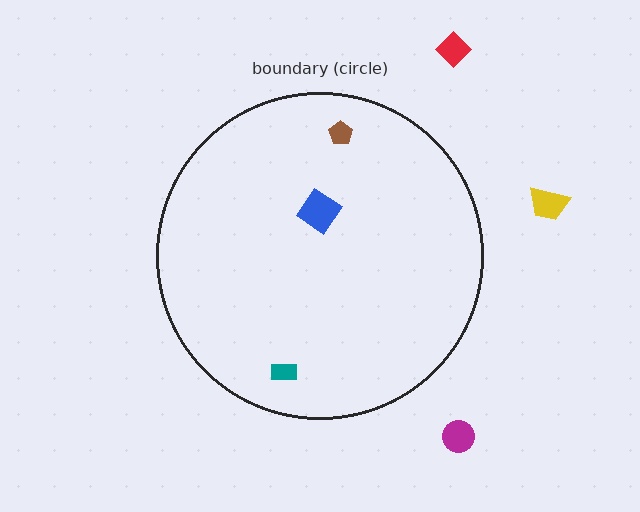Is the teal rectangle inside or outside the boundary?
Inside.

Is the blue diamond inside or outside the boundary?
Inside.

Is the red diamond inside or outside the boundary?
Outside.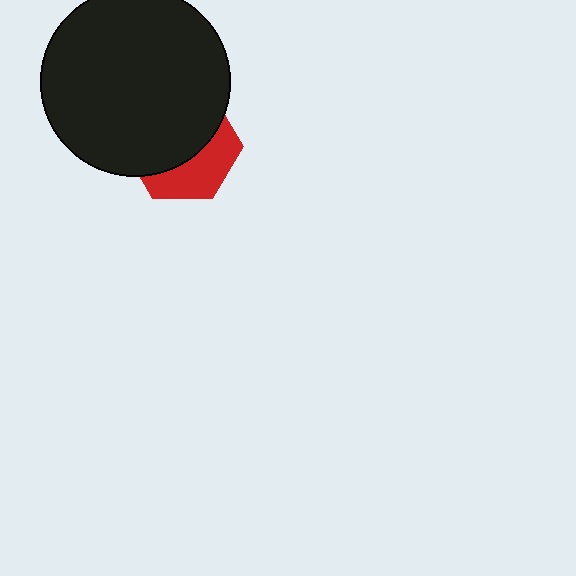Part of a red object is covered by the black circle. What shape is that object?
It is a hexagon.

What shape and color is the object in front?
The object in front is a black circle.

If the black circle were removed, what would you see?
You would see the complete red hexagon.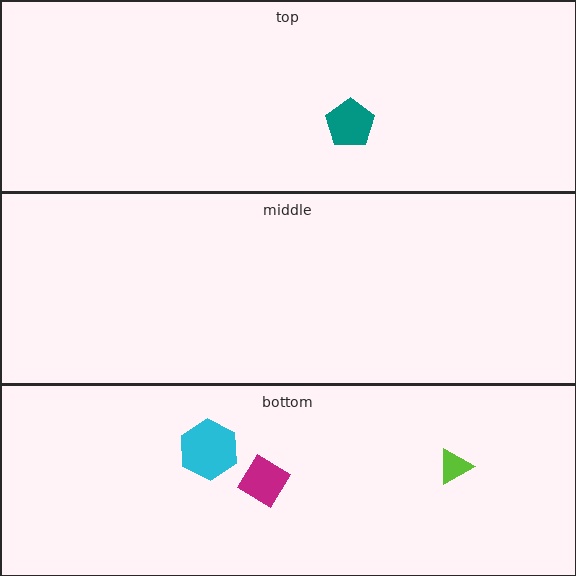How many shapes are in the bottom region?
3.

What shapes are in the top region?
The teal pentagon.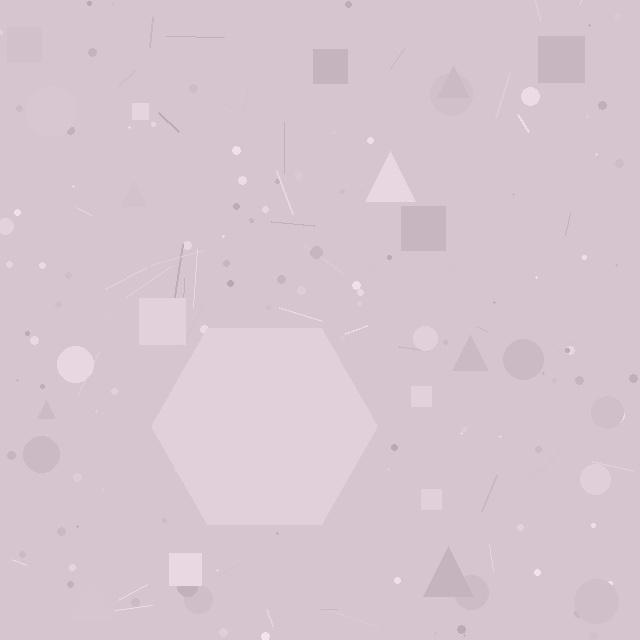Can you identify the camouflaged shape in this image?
The camouflaged shape is a hexagon.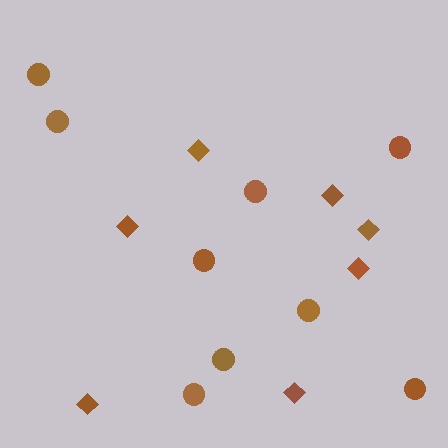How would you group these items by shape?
There are 2 groups: one group of diamonds (7) and one group of circles (9).